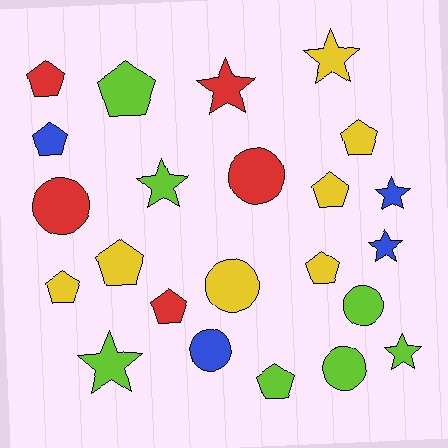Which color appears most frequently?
Yellow, with 7 objects.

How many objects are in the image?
There are 23 objects.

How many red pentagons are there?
There are 2 red pentagons.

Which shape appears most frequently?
Pentagon, with 10 objects.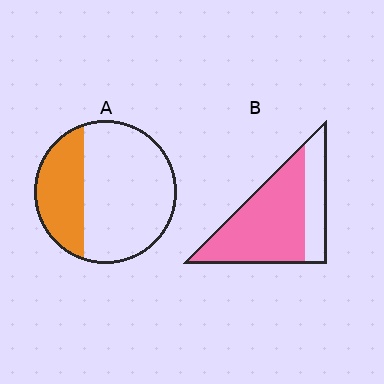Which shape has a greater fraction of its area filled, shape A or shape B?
Shape B.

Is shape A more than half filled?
No.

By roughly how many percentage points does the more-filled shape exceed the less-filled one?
By roughly 40 percentage points (B over A).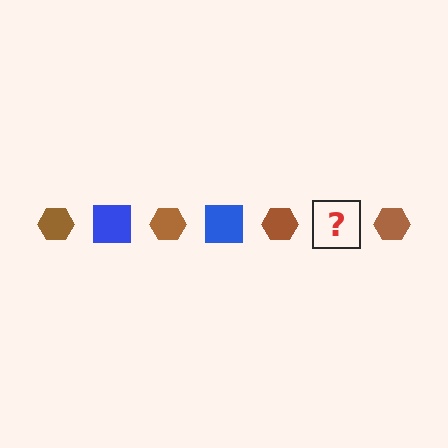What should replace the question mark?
The question mark should be replaced with a blue square.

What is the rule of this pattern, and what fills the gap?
The rule is that the pattern alternates between brown hexagon and blue square. The gap should be filled with a blue square.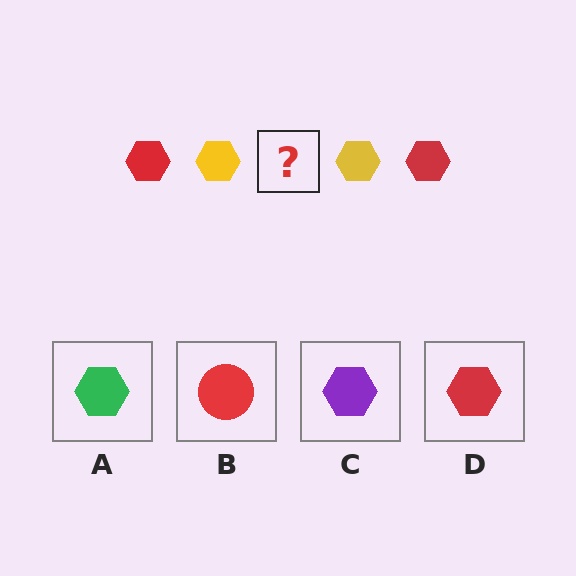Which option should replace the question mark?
Option D.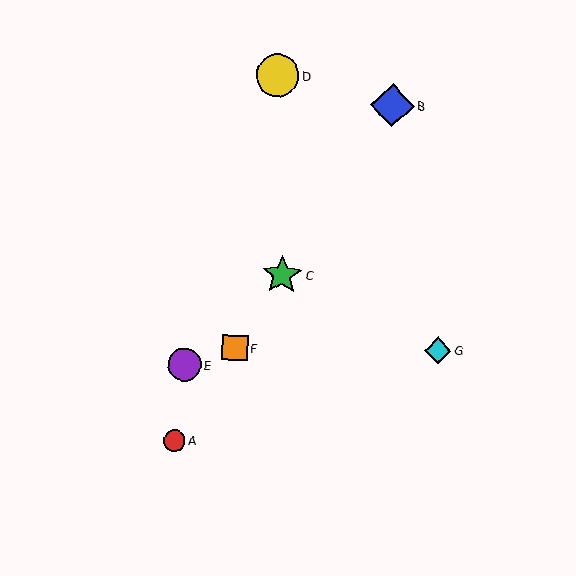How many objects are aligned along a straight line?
4 objects (A, B, C, F) are aligned along a straight line.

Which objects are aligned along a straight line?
Objects A, B, C, F are aligned along a straight line.